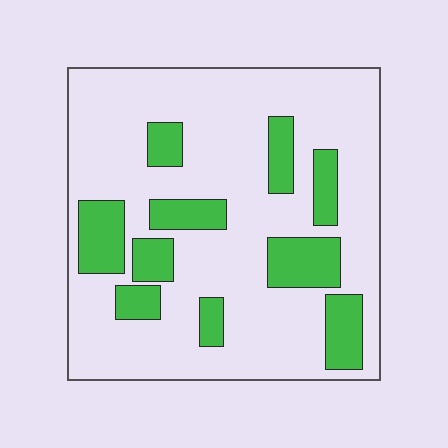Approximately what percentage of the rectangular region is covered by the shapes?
Approximately 25%.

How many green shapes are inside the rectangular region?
10.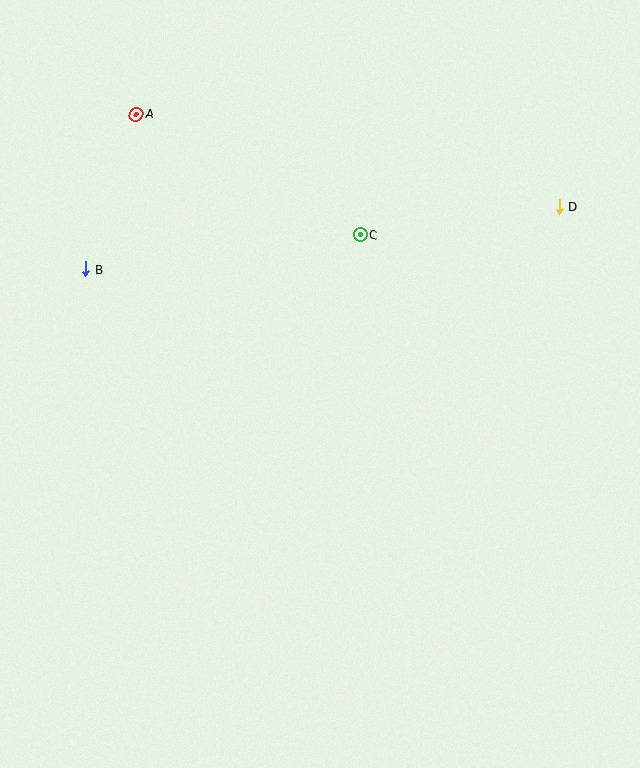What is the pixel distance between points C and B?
The distance between C and B is 277 pixels.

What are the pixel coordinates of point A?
Point A is at (136, 114).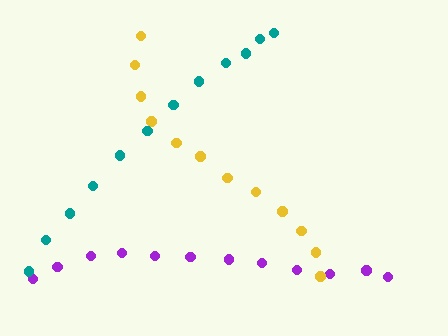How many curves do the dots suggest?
There are 3 distinct paths.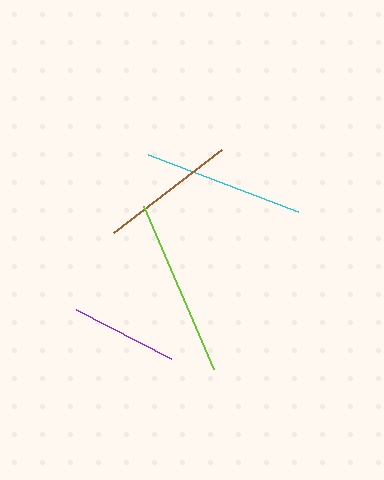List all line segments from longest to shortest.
From longest to shortest: lime, cyan, brown, purple.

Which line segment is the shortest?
The purple line is the shortest at approximately 107 pixels.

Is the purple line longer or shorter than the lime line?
The lime line is longer than the purple line.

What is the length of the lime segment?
The lime segment is approximately 177 pixels long.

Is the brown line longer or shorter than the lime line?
The lime line is longer than the brown line.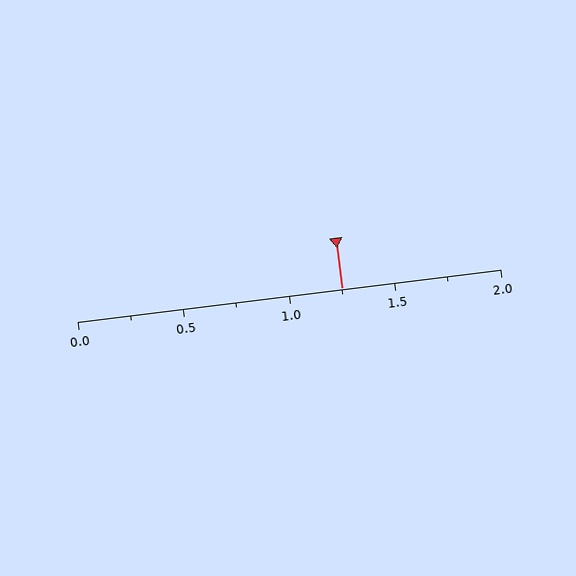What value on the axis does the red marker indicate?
The marker indicates approximately 1.25.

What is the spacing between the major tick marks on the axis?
The major ticks are spaced 0.5 apart.